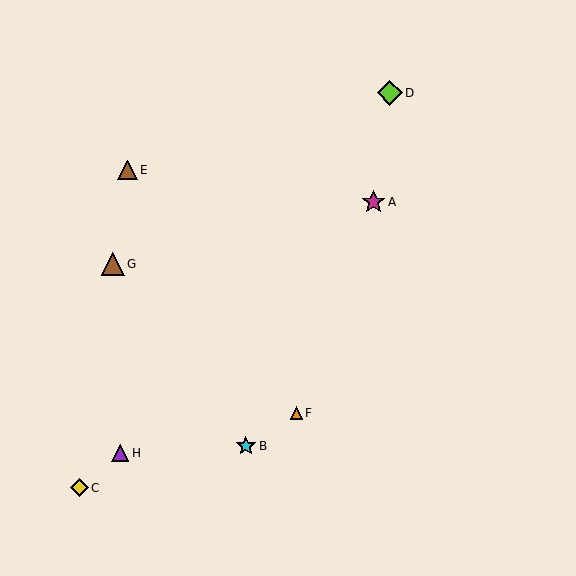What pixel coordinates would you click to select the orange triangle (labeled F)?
Click at (296, 413) to select the orange triangle F.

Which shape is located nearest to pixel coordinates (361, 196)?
The magenta star (labeled A) at (374, 202) is nearest to that location.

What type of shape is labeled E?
Shape E is a brown triangle.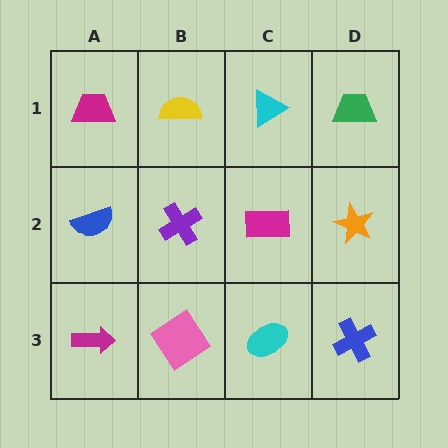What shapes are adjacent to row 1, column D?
An orange star (row 2, column D), a cyan triangle (row 1, column C).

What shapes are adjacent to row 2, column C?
A cyan triangle (row 1, column C), a cyan ellipse (row 3, column C), a purple cross (row 2, column B), an orange star (row 2, column D).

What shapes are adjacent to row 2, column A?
A magenta trapezoid (row 1, column A), a magenta arrow (row 3, column A), a purple cross (row 2, column B).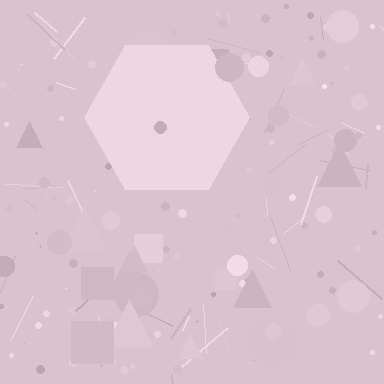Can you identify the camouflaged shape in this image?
The camouflaged shape is a hexagon.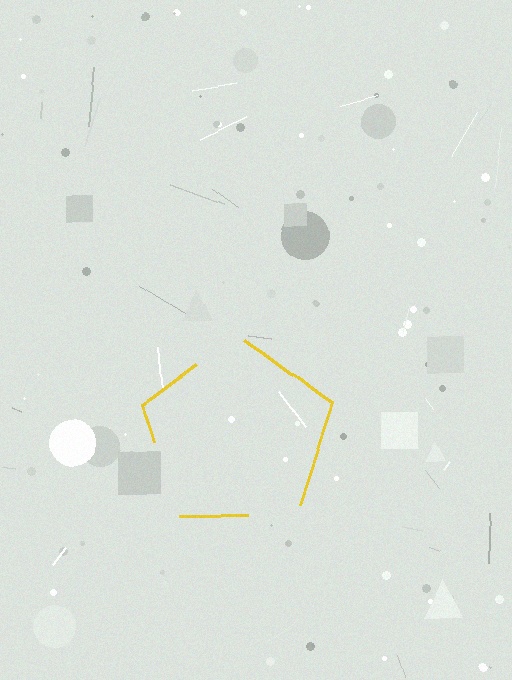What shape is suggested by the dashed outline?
The dashed outline suggests a pentagon.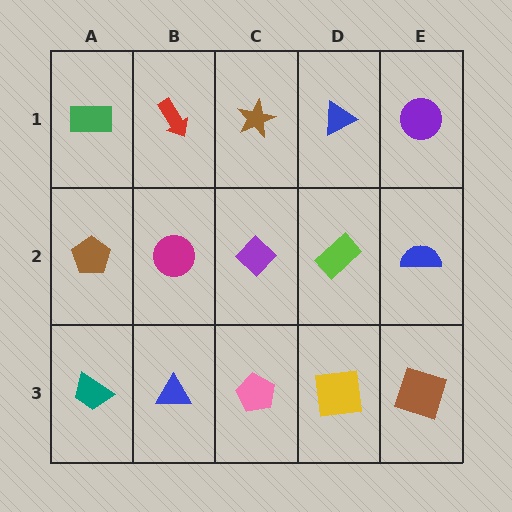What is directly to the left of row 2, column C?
A magenta circle.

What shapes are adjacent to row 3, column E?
A blue semicircle (row 2, column E), a yellow square (row 3, column D).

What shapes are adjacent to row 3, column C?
A purple diamond (row 2, column C), a blue triangle (row 3, column B), a yellow square (row 3, column D).